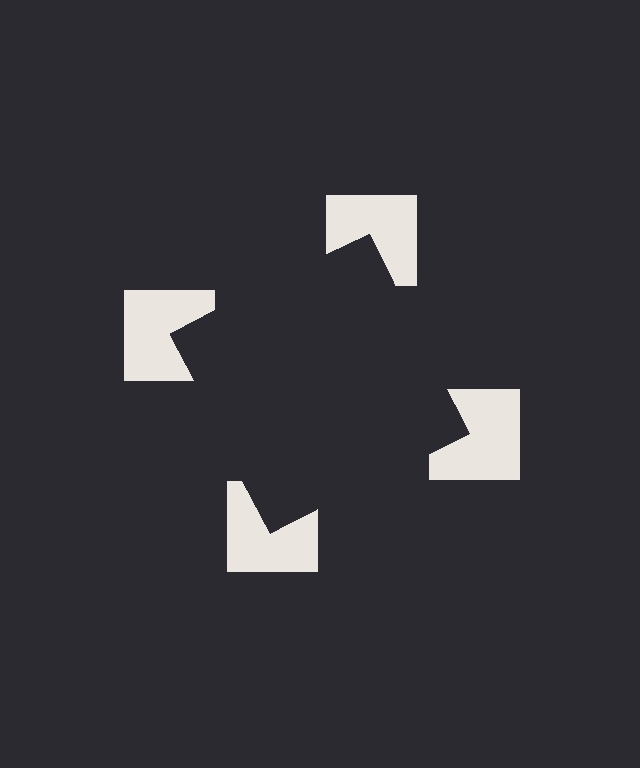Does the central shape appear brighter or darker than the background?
It typically appears slightly darker than the background, even though no actual brightness change is drawn.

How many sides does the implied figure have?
4 sides.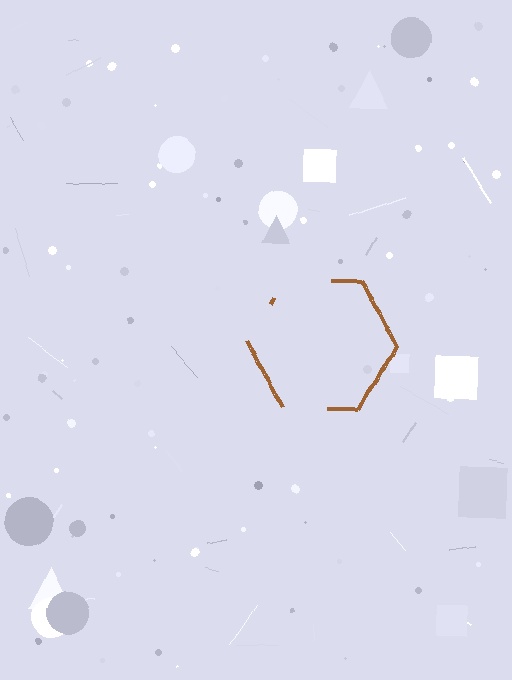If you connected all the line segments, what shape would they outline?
They would outline a hexagon.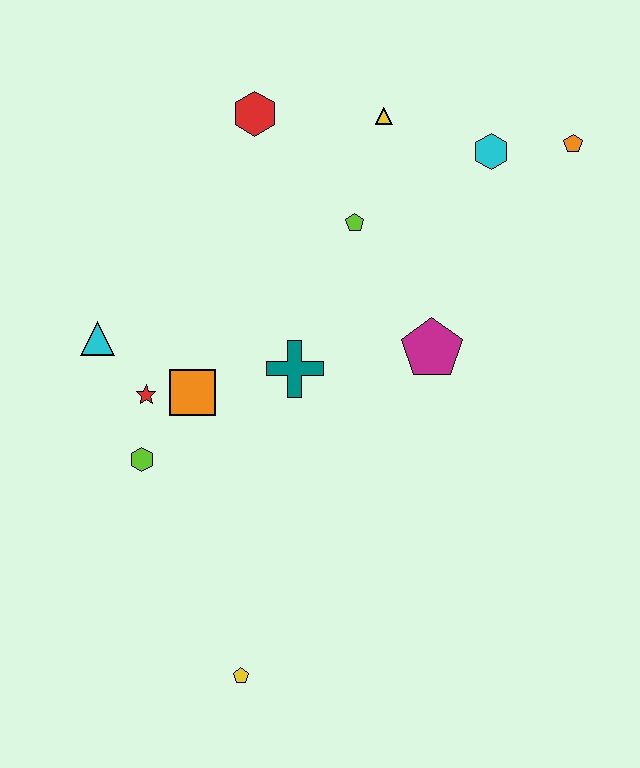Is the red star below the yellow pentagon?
No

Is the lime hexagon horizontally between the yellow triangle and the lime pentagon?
No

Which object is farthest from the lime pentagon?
The yellow pentagon is farthest from the lime pentagon.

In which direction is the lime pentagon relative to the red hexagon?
The lime pentagon is below the red hexagon.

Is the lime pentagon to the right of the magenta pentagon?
No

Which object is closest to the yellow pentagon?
The lime hexagon is closest to the yellow pentagon.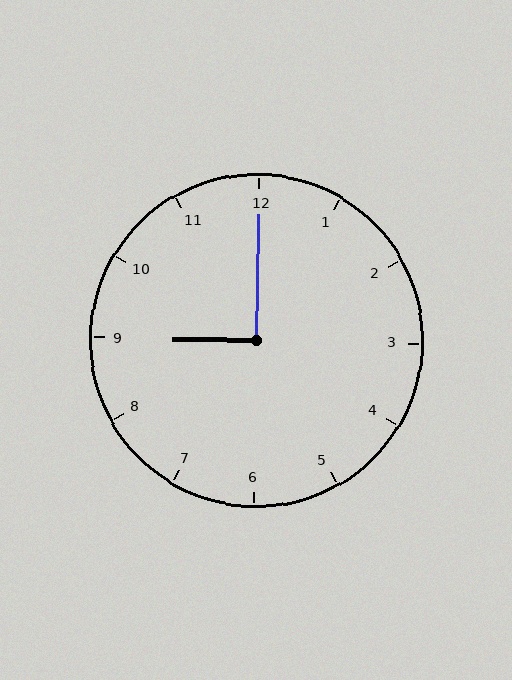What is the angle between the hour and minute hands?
Approximately 90 degrees.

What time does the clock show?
9:00.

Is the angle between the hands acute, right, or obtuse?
It is right.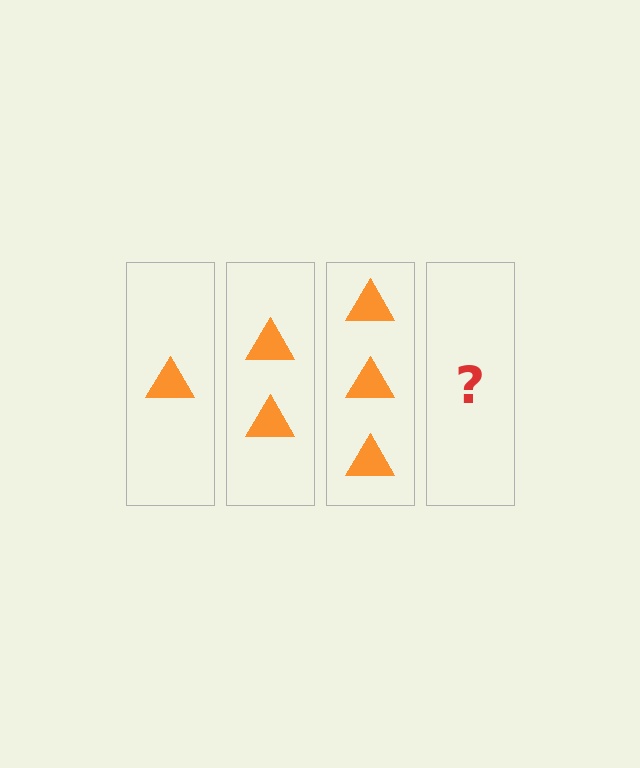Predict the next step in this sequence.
The next step is 4 triangles.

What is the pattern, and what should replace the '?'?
The pattern is that each step adds one more triangle. The '?' should be 4 triangles.